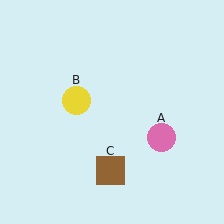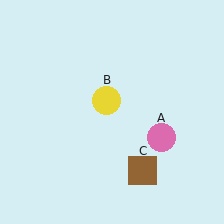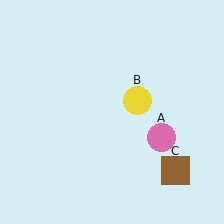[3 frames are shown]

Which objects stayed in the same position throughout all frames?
Pink circle (object A) remained stationary.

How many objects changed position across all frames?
2 objects changed position: yellow circle (object B), brown square (object C).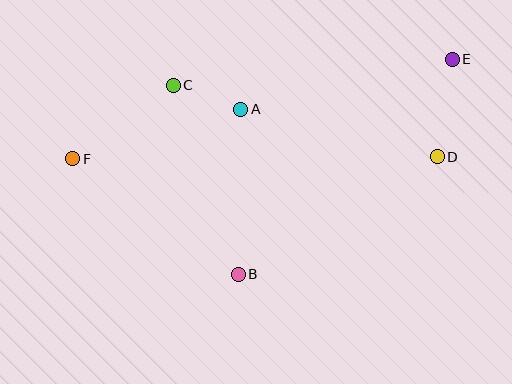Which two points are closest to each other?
Points A and C are closest to each other.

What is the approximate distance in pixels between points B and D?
The distance between B and D is approximately 231 pixels.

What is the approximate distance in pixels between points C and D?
The distance between C and D is approximately 274 pixels.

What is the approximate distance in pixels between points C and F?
The distance between C and F is approximately 124 pixels.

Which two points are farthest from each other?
Points E and F are farthest from each other.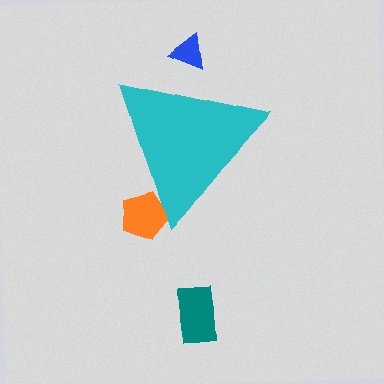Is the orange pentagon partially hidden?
Yes, the orange pentagon is partially hidden behind the cyan triangle.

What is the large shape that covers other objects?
A cyan triangle.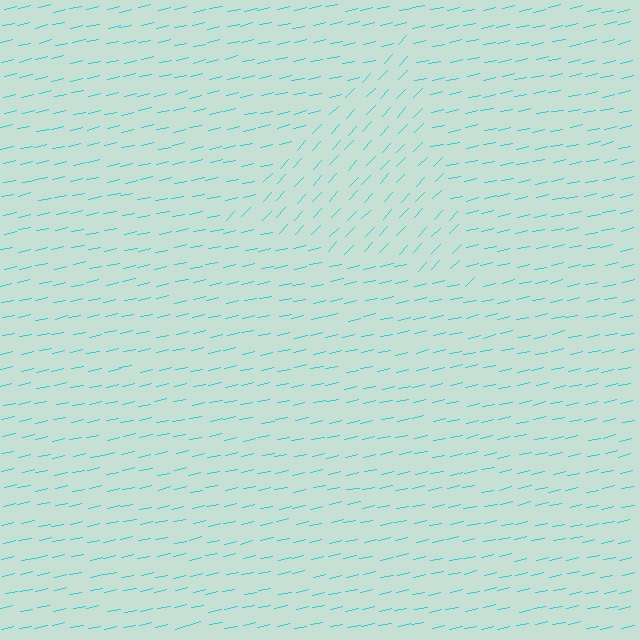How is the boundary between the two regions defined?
The boundary is defined purely by a change in line orientation (approximately 34 degrees difference). All lines are the same color and thickness.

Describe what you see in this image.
The image is filled with small cyan line segments. A triangle region in the image has lines oriented differently from the surrounding lines, creating a visible texture boundary.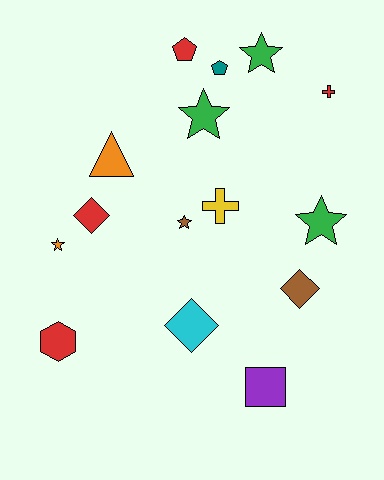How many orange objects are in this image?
There are 2 orange objects.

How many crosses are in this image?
There are 2 crosses.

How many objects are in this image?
There are 15 objects.